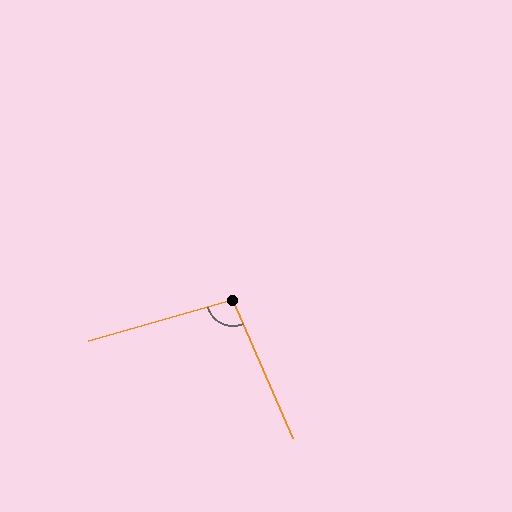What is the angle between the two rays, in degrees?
Approximately 98 degrees.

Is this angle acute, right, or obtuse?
It is obtuse.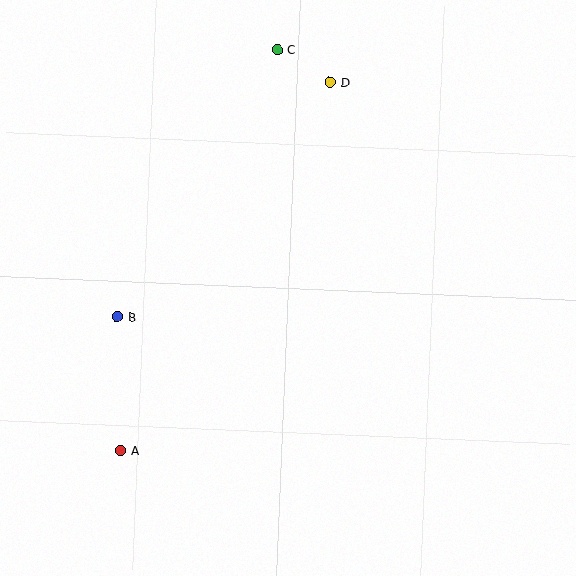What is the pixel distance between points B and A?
The distance between B and A is 134 pixels.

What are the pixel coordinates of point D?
Point D is at (330, 82).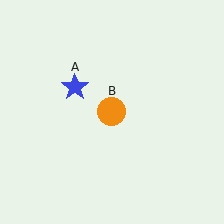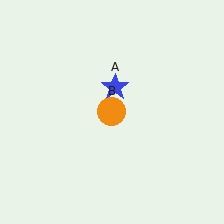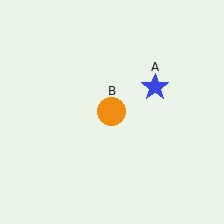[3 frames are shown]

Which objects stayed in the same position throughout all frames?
Orange circle (object B) remained stationary.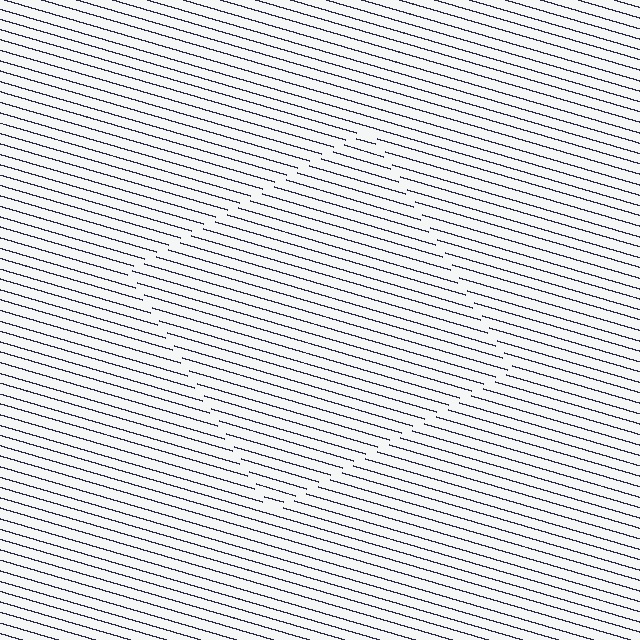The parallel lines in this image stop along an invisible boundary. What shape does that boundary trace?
An illusory square. The interior of the shape contains the same grating, shifted by half a period — the contour is defined by the phase discontinuity where line-ends from the inner and outer gratings abut.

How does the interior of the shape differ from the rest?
The interior of the shape contains the same grating, shifted by half a period — the contour is defined by the phase discontinuity where line-ends from the inner and outer gratings abut.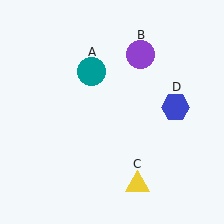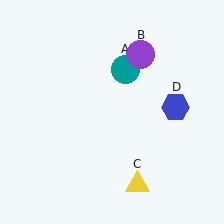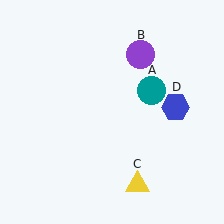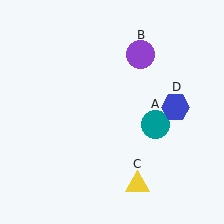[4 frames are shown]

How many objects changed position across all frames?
1 object changed position: teal circle (object A).